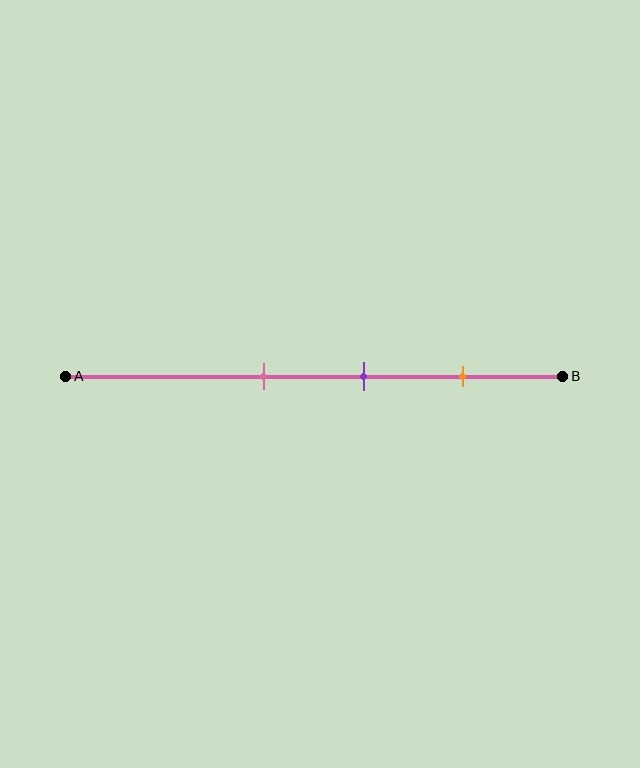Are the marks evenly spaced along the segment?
Yes, the marks are approximately evenly spaced.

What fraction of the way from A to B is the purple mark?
The purple mark is approximately 60% (0.6) of the way from A to B.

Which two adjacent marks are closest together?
The pink and purple marks are the closest adjacent pair.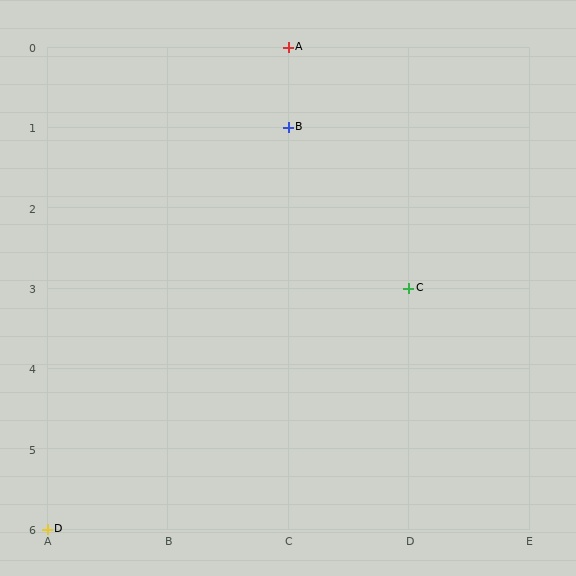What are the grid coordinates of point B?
Point B is at grid coordinates (C, 1).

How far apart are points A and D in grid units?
Points A and D are 2 columns and 6 rows apart (about 6.3 grid units diagonally).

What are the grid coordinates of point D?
Point D is at grid coordinates (A, 6).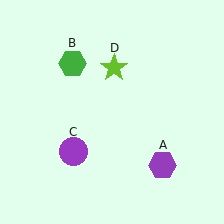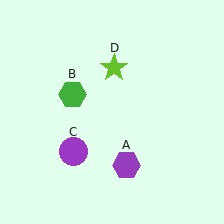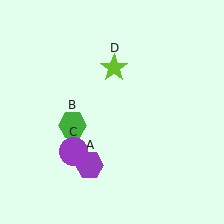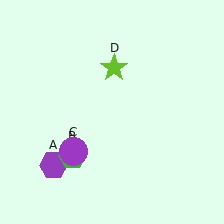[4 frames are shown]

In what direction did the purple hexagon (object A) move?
The purple hexagon (object A) moved left.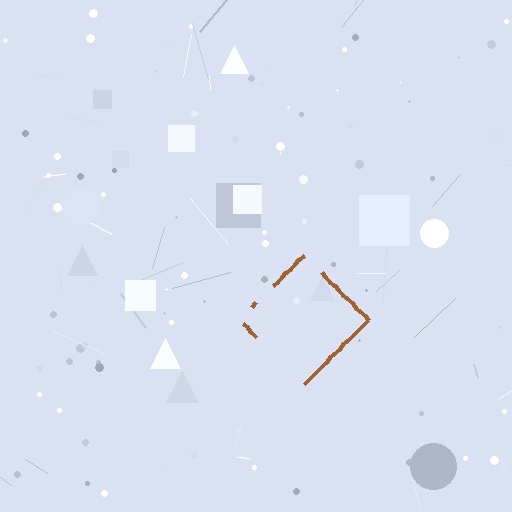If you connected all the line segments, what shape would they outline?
They would outline a diamond.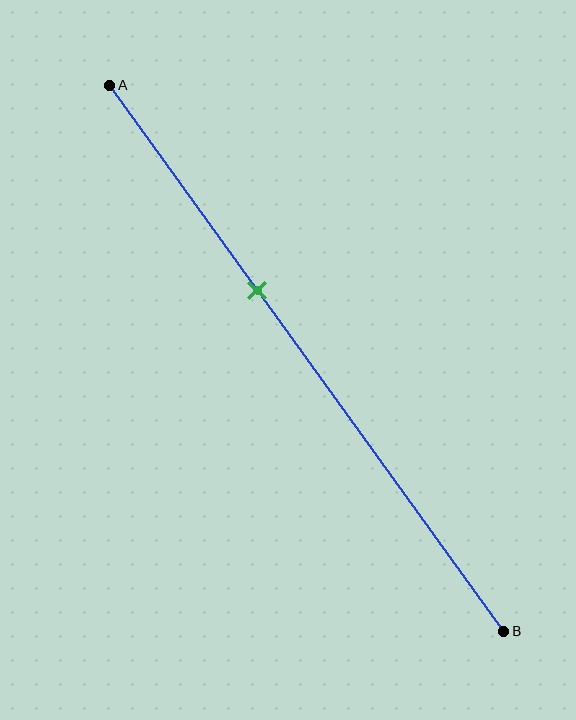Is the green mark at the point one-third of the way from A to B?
No, the mark is at about 40% from A, not at the 33% one-third point.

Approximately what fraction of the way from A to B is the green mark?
The green mark is approximately 40% of the way from A to B.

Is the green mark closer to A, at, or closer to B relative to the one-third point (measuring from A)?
The green mark is closer to point B than the one-third point of segment AB.